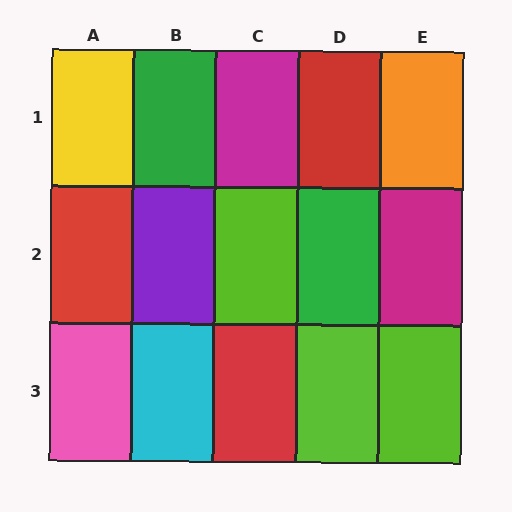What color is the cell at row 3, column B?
Cyan.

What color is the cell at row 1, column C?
Magenta.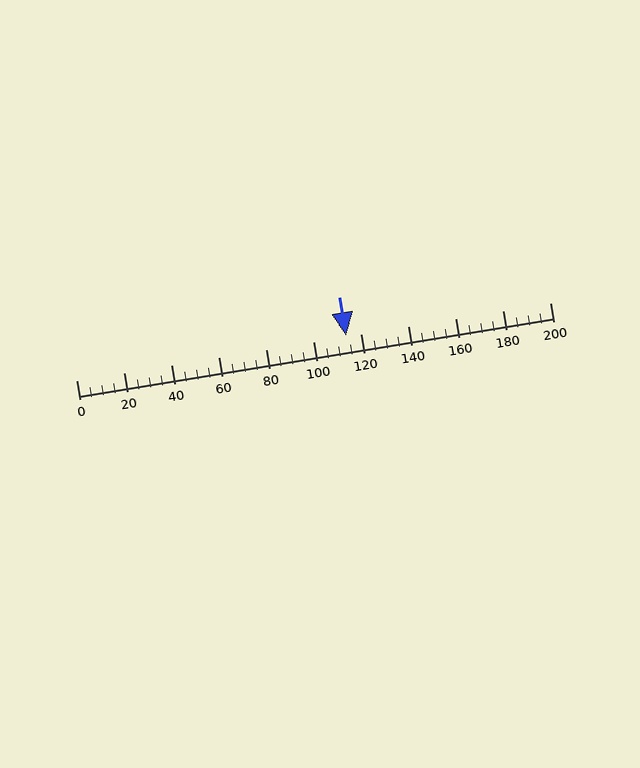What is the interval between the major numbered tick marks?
The major tick marks are spaced 20 units apart.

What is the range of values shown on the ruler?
The ruler shows values from 0 to 200.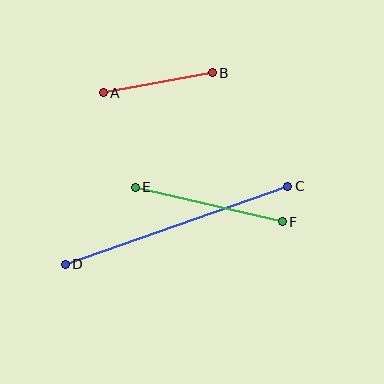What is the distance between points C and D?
The distance is approximately 236 pixels.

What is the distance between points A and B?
The distance is approximately 111 pixels.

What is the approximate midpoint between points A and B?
The midpoint is at approximately (158, 83) pixels.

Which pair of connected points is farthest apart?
Points C and D are farthest apart.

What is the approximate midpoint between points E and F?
The midpoint is at approximately (209, 205) pixels.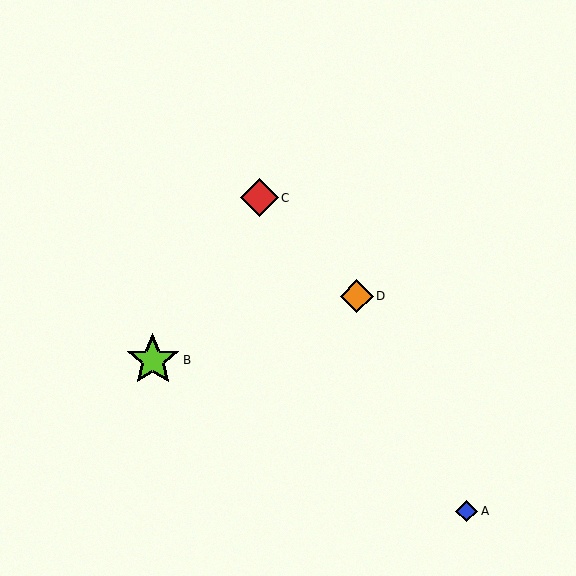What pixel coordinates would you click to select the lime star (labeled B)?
Click at (153, 360) to select the lime star B.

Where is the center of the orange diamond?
The center of the orange diamond is at (357, 296).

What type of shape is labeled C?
Shape C is a red diamond.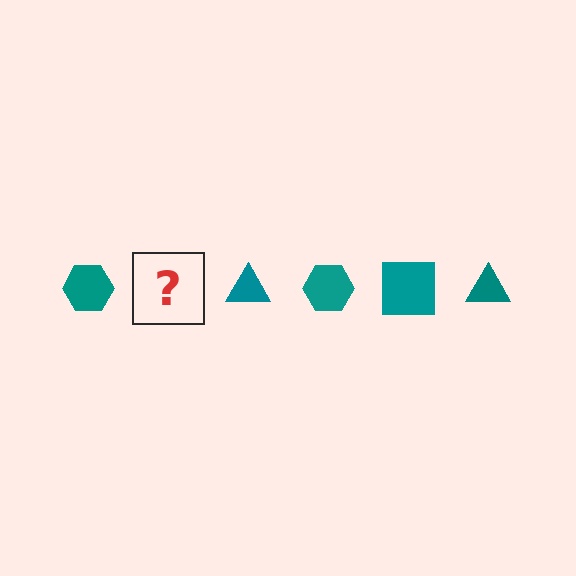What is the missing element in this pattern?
The missing element is a teal square.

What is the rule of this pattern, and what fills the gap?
The rule is that the pattern cycles through hexagon, square, triangle shapes in teal. The gap should be filled with a teal square.